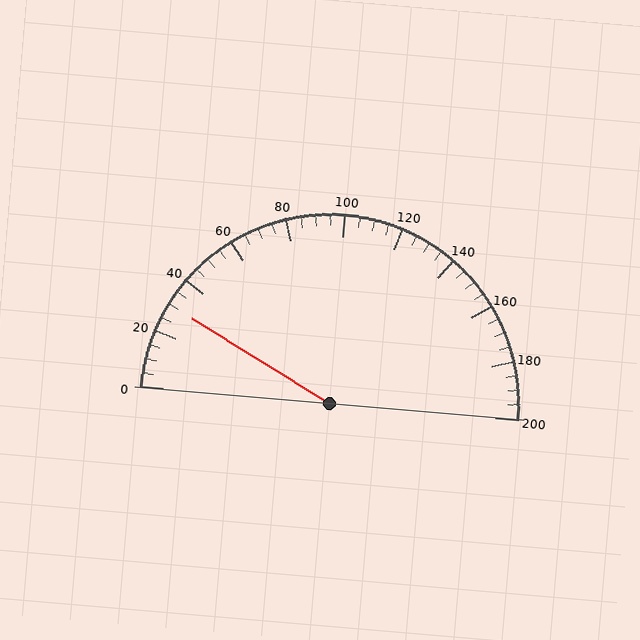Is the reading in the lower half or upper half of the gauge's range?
The reading is in the lower half of the range (0 to 200).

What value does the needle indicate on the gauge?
The needle indicates approximately 30.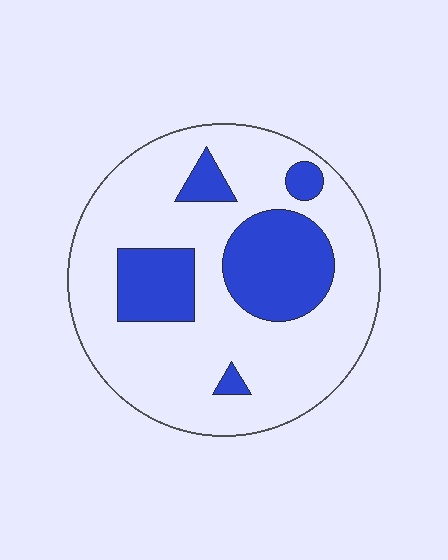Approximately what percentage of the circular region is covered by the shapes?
Approximately 25%.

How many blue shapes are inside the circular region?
5.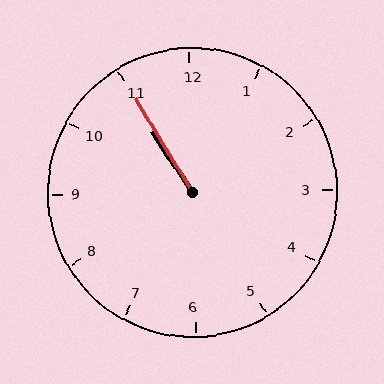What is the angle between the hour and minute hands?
Approximately 2 degrees.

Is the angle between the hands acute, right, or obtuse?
It is acute.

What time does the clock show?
10:55.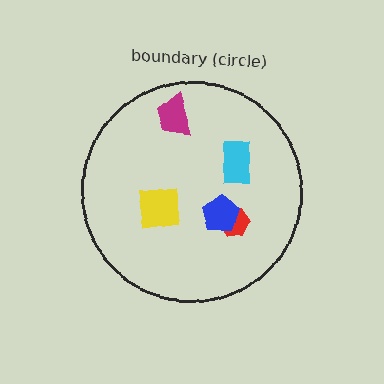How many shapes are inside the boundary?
5 inside, 0 outside.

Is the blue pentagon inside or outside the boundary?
Inside.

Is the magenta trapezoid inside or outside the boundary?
Inside.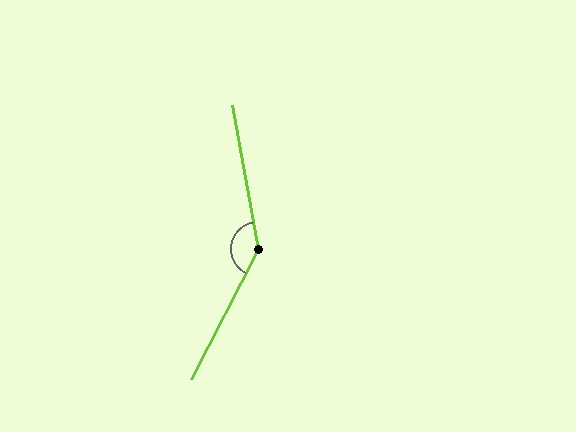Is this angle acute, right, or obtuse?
It is obtuse.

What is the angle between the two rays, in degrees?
Approximately 143 degrees.